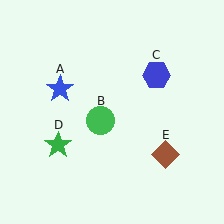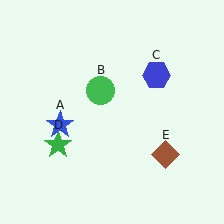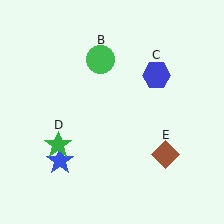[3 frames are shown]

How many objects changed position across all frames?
2 objects changed position: blue star (object A), green circle (object B).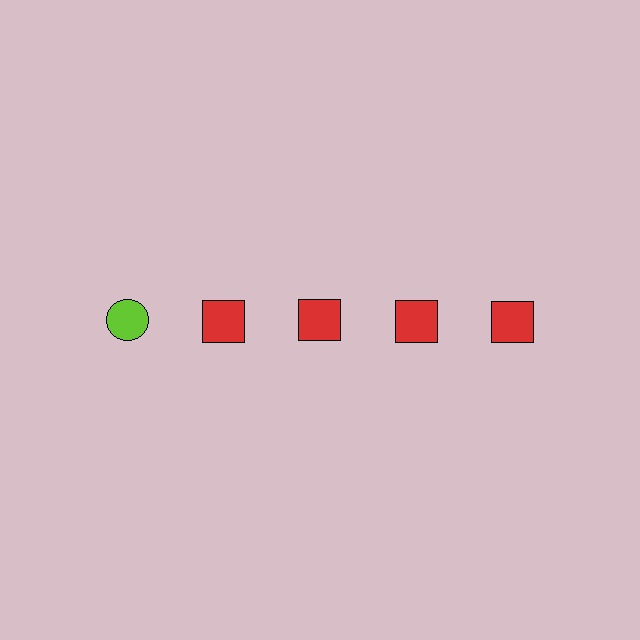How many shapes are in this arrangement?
There are 5 shapes arranged in a grid pattern.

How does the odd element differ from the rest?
It differs in both color (lime instead of red) and shape (circle instead of square).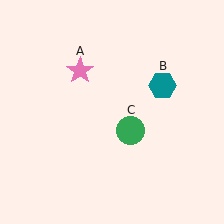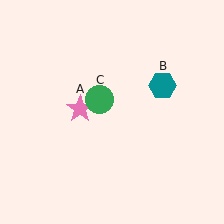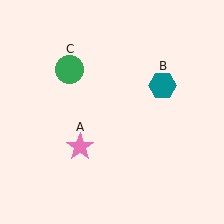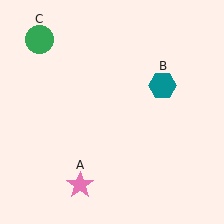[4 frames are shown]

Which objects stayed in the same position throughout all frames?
Teal hexagon (object B) remained stationary.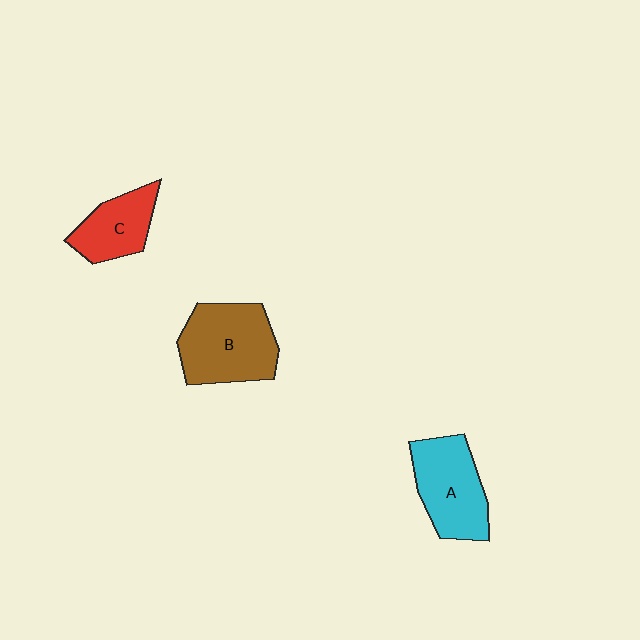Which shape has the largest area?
Shape B (brown).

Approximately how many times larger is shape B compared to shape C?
Approximately 1.6 times.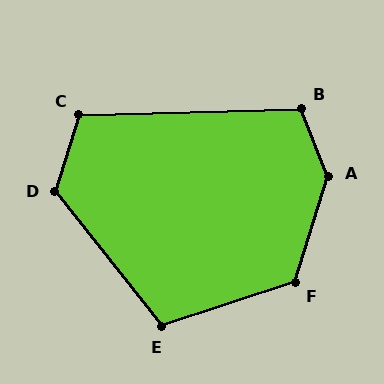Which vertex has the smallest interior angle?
C, at approximately 109 degrees.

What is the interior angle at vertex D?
Approximately 124 degrees (obtuse).